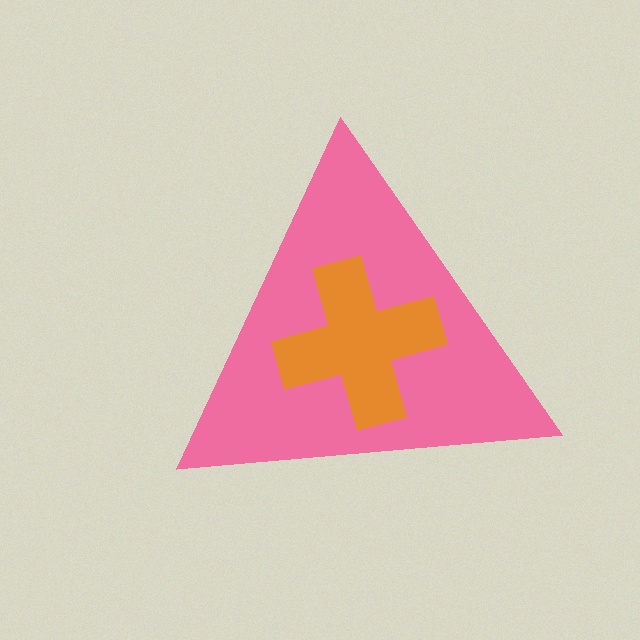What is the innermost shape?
The orange cross.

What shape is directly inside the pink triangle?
The orange cross.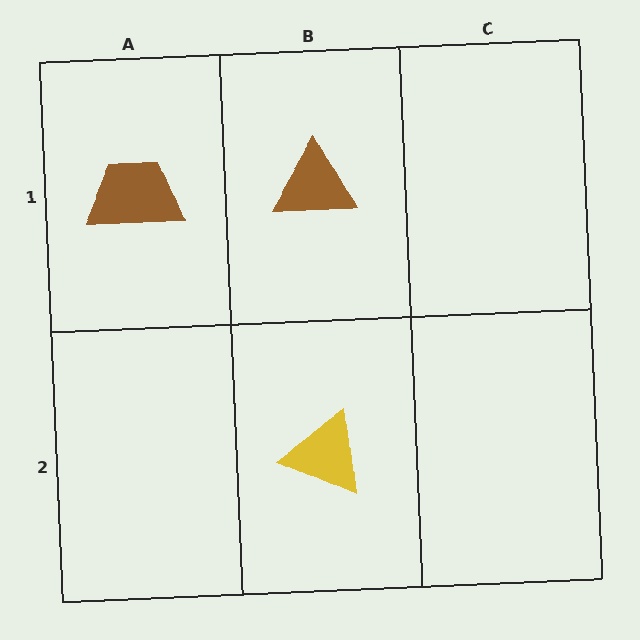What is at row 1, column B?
A brown triangle.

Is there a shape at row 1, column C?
No, that cell is empty.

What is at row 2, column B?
A yellow triangle.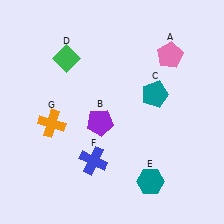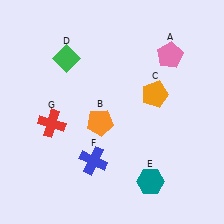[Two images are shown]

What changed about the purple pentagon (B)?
In Image 1, B is purple. In Image 2, it changed to orange.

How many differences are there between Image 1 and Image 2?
There are 3 differences between the two images.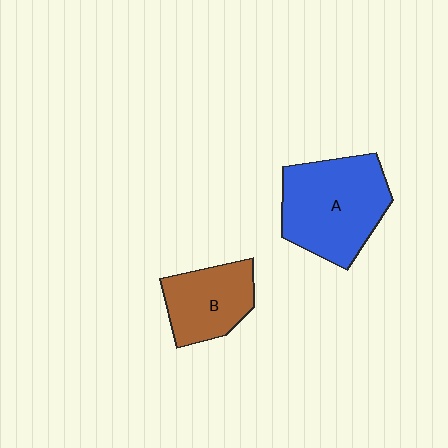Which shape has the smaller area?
Shape B (brown).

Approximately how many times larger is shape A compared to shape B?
Approximately 1.6 times.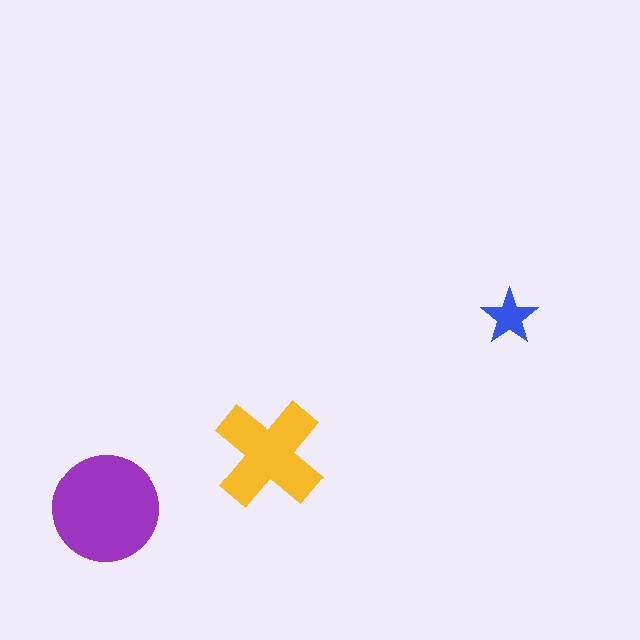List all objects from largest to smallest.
The purple circle, the yellow cross, the blue star.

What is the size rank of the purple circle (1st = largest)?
1st.